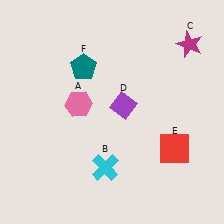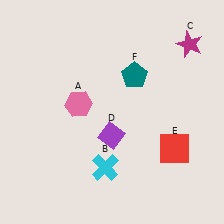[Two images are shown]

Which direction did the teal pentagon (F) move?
The teal pentagon (F) moved right.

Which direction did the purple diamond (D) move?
The purple diamond (D) moved down.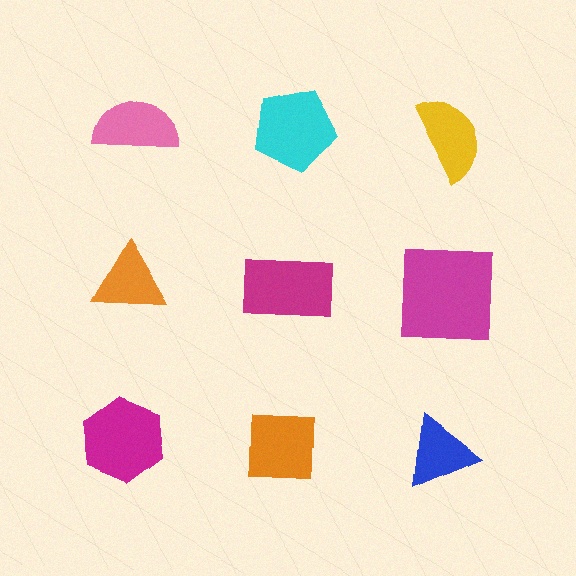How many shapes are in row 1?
3 shapes.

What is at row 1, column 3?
A yellow semicircle.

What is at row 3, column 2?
An orange square.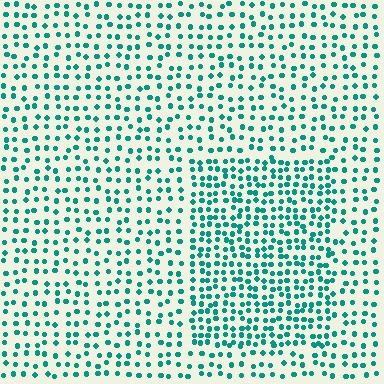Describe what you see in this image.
The image contains small teal elements arranged at two different densities. A rectangle-shaped region is visible where the elements are more densely packed than the surrounding area.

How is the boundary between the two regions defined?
The boundary is defined by a change in element density (approximately 1.7x ratio). All elements are the same color, size, and shape.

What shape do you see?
I see a rectangle.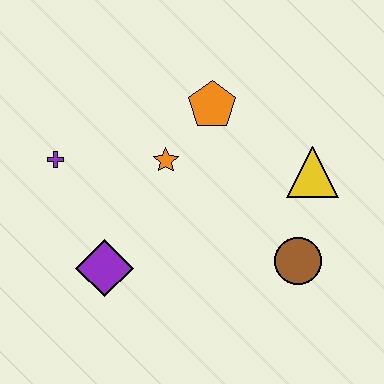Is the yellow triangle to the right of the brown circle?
Yes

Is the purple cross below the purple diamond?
No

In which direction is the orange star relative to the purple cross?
The orange star is to the right of the purple cross.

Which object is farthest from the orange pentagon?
The purple diamond is farthest from the orange pentagon.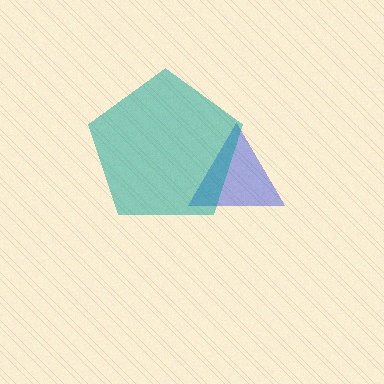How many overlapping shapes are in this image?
There are 2 overlapping shapes in the image.